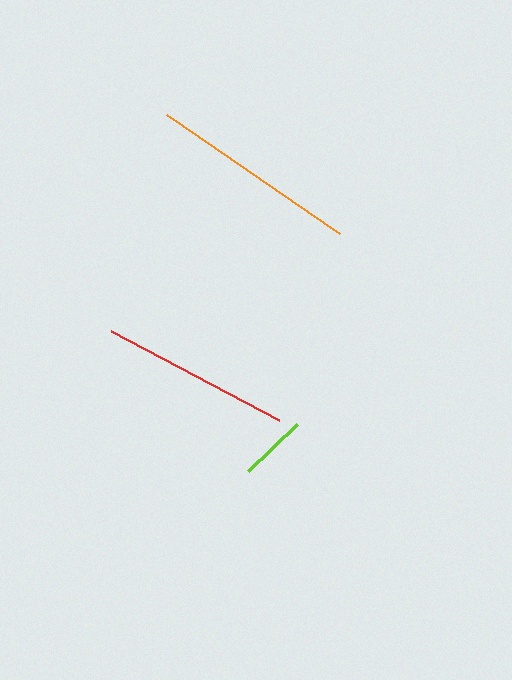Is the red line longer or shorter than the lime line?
The red line is longer than the lime line.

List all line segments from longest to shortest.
From longest to shortest: orange, red, lime.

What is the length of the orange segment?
The orange segment is approximately 209 pixels long.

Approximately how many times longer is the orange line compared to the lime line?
The orange line is approximately 3.1 times the length of the lime line.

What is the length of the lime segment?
The lime segment is approximately 69 pixels long.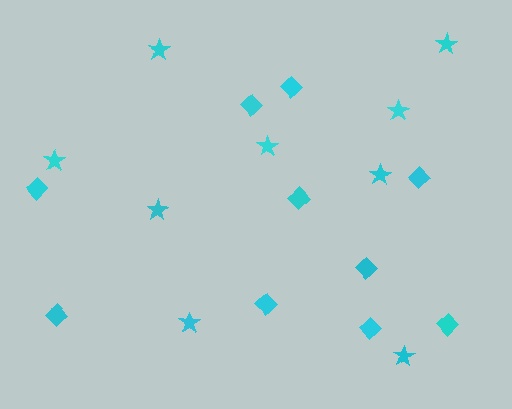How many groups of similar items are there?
There are 2 groups: one group of stars (9) and one group of diamonds (10).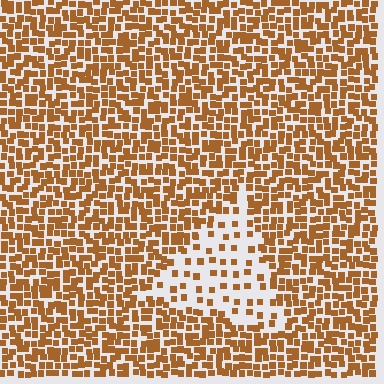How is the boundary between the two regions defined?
The boundary is defined by a change in element density (approximately 2.8x ratio). All elements are the same color, size, and shape.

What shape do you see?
I see a triangle.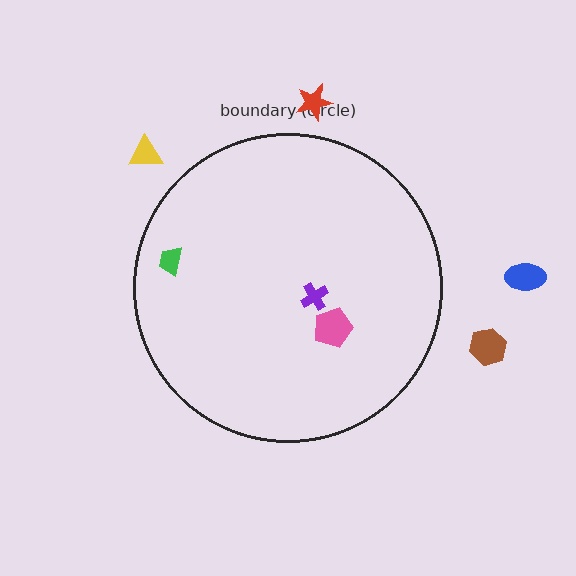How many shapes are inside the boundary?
3 inside, 4 outside.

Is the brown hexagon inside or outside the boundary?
Outside.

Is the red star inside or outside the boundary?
Outside.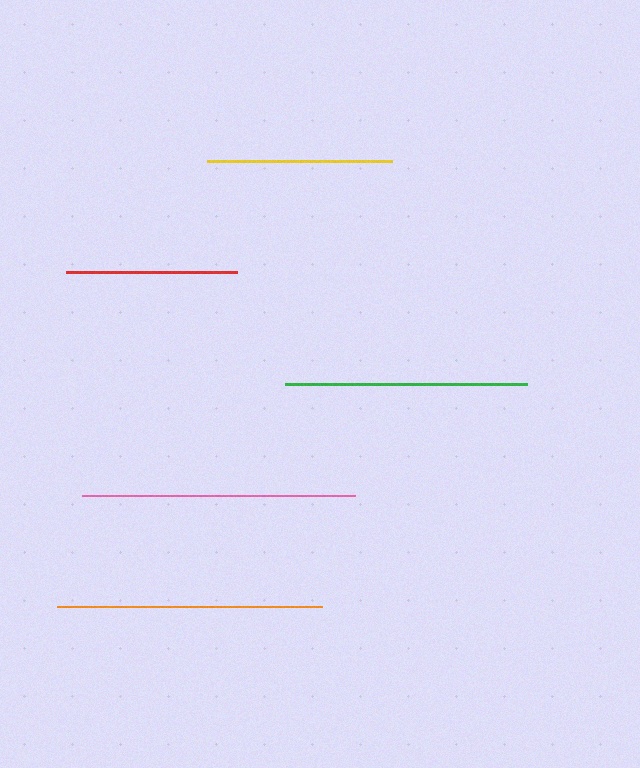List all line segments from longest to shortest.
From longest to shortest: pink, orange, green, yellow, red.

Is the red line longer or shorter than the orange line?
The orange line is longer than the red line.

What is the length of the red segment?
The red segment is approximately 171 pixels long.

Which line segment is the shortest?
The red line is the shortest at approximately 171 pixels.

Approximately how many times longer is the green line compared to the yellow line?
The green line is approximately 1.3 times the length of the yellow line.